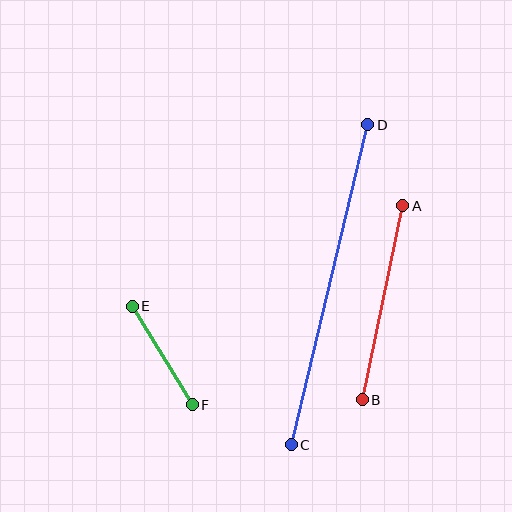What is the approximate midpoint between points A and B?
The midpoint is at approximately (383, 303) pixels.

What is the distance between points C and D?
The distance is approximately 329 pixels.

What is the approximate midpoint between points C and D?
The midpoint is at approximately (330, 285) pixels.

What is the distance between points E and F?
The distance is approximately 115 pixels.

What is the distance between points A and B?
The distance is approximately 198 pixels.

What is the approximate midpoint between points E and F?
The midpoint is at approximately (162, 355) pixels.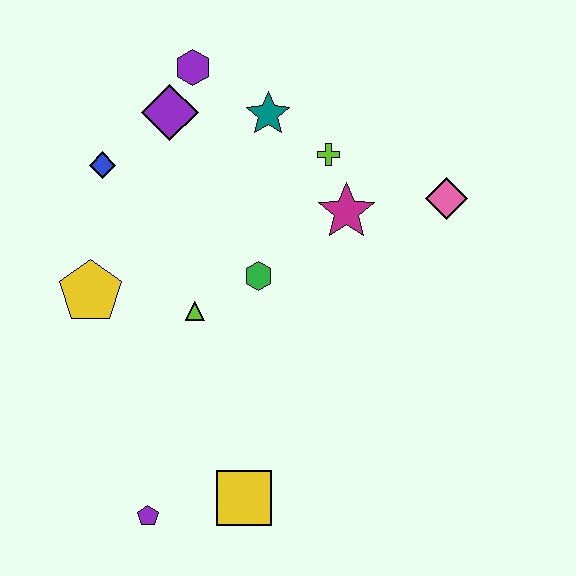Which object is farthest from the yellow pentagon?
The pink diamond is farthest from the yellow pentagon.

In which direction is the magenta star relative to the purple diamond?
The magenta star is to the right of the purple diamond.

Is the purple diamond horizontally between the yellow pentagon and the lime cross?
Yes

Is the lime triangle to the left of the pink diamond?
Yes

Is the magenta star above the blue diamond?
No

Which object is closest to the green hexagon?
The lime triangle is closest to the green hexagon.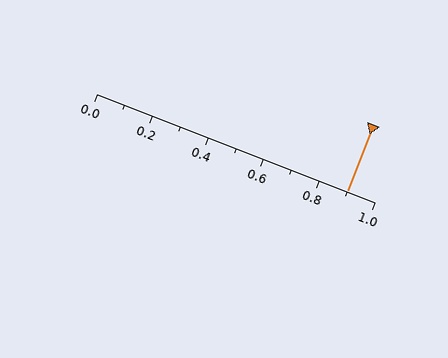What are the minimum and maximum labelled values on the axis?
The axis runs from 0.0 to 1.0.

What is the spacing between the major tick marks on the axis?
The major ticks are spaced 0.2 apart.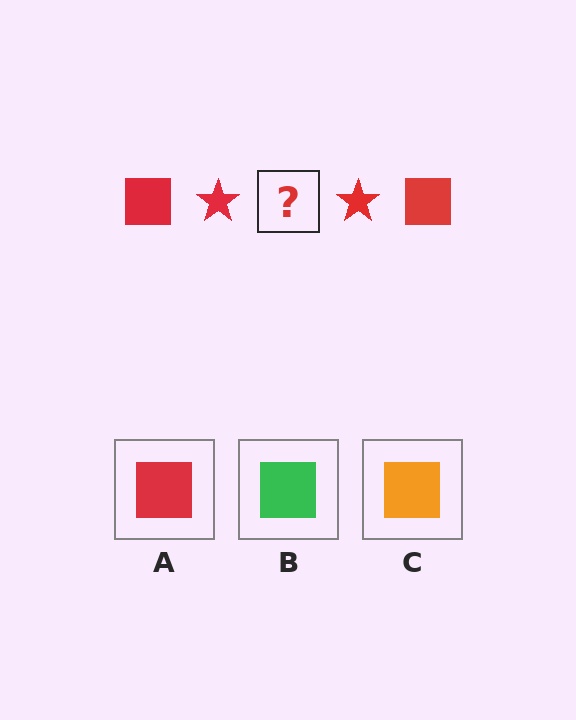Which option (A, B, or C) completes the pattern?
A.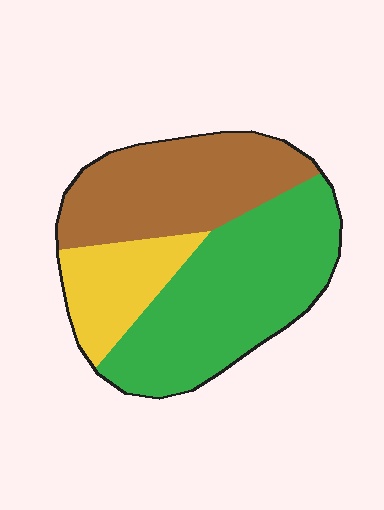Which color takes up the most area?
Green, at roughly 45%.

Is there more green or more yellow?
Green.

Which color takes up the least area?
Yellow, at roughly 20%.